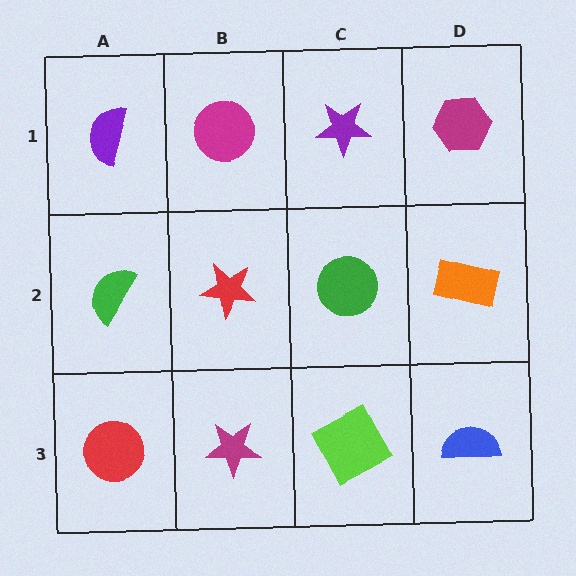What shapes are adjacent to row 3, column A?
A green semicircle (row 2, column A), a magenta star (row 3, column B).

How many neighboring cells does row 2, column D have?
3.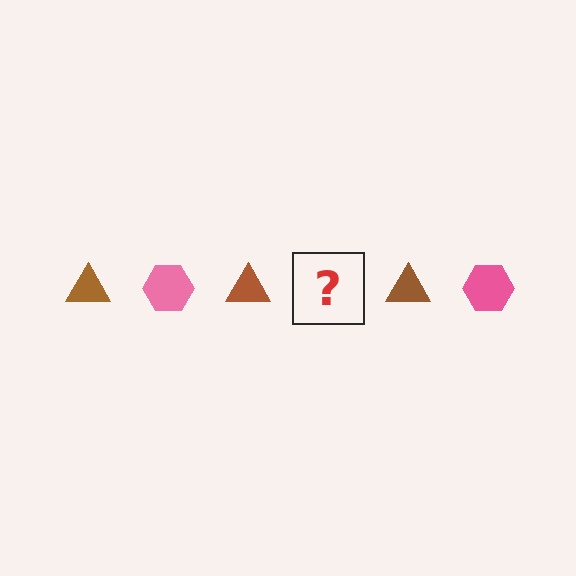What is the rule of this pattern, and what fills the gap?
The rule is that the pattern alternates between brown triangle and pink hexagon. The gap should be filled with a pink hexagon.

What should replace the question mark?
The question mark should be replaced with a pink hexagon.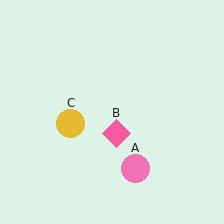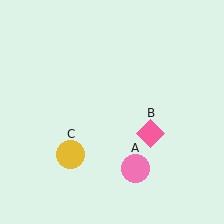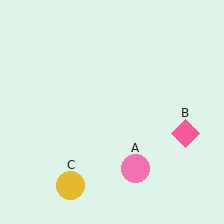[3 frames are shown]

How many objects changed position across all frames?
2 objects changed position: pink diamond (object B), yellow circle (object C).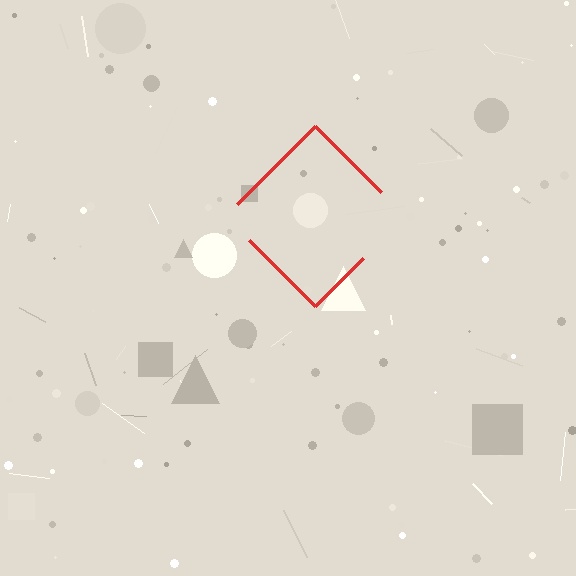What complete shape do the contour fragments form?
The contour fragments form a diamond.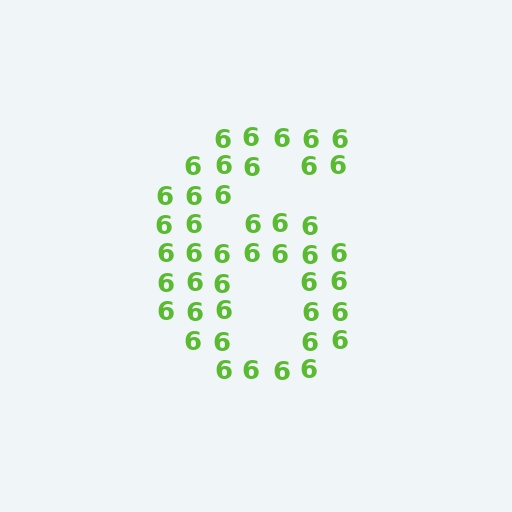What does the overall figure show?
The overall figure shows the digit 6.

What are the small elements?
The small elements are digit 6's.